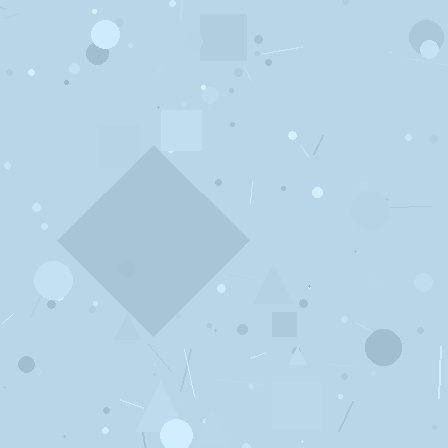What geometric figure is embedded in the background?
A diamond is embedded in the background.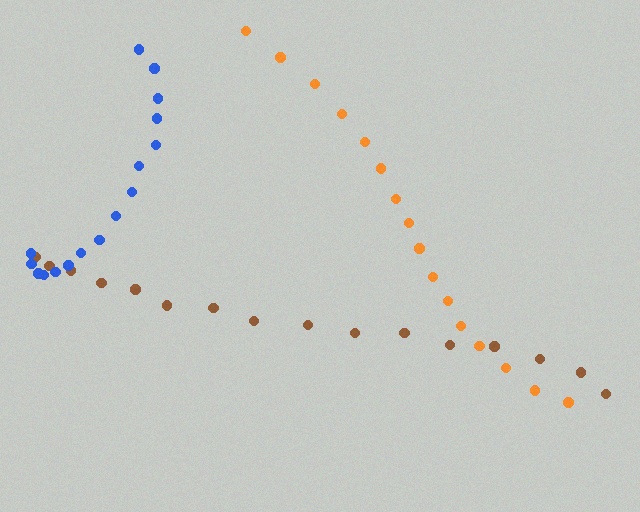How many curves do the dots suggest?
There are 3 distinct paths.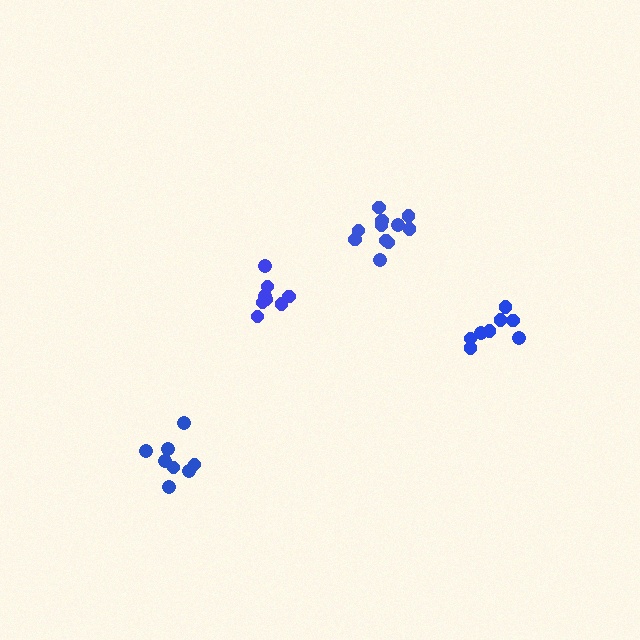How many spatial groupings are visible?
There are 4 spatial groupings.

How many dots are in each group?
Group 1: 8 dots, Group 2: 8 dots, Group 3: 11 dots, Group 4: 8 dots (35 total).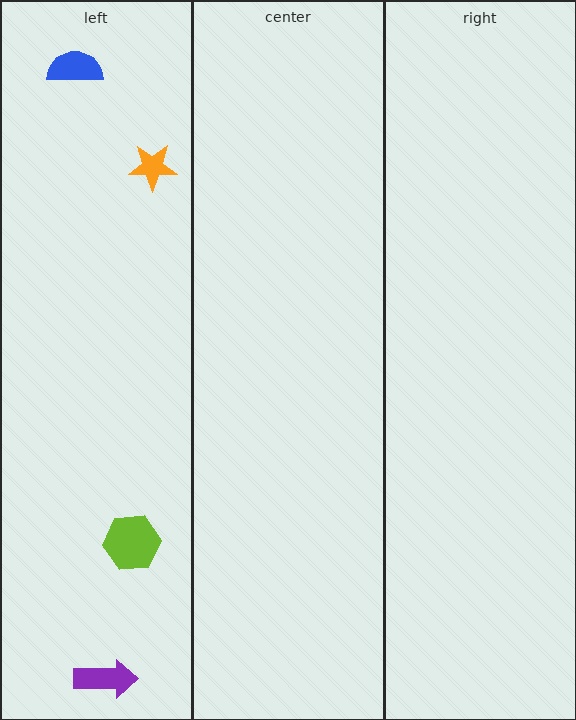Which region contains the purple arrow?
The left region.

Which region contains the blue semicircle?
The left region.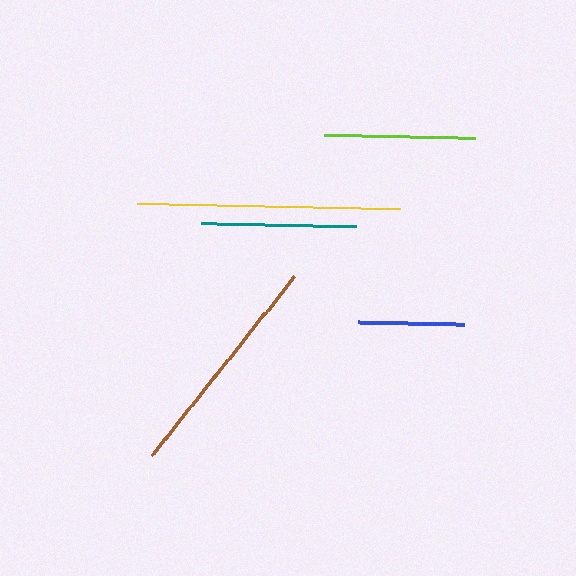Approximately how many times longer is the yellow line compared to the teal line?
The yellow line is approximately 1.7 times the length of the teal line.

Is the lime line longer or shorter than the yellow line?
The yellow line is longer than the lime line.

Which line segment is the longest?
The yellow line is the longest at approximately 262 pixels.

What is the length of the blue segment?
The blue segment is approximately 106 pixels long.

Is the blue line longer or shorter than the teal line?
The teal line is longer than the blue line.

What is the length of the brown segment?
The brown segment is approximately 230 pixels long.